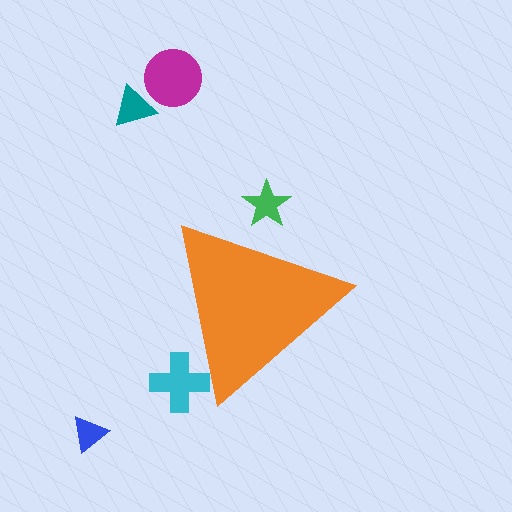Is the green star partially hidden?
Yes, the green star is partially hidden behind the orange triangle.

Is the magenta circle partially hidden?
No, the magenta circle is fully visible.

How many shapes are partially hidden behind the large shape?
2 shapes are partially hidden.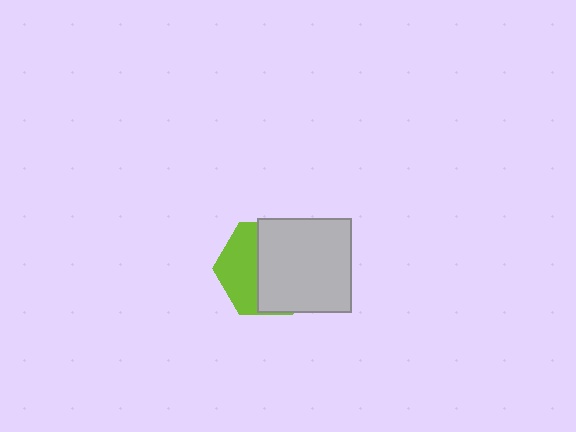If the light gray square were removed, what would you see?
You would see the complete lime hexagon.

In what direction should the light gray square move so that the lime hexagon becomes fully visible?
The light gray square should move right. That is the shortest direction to clear the overlap and leave the lime hexagon fully visible.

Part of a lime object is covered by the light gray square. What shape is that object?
It is a hexagon.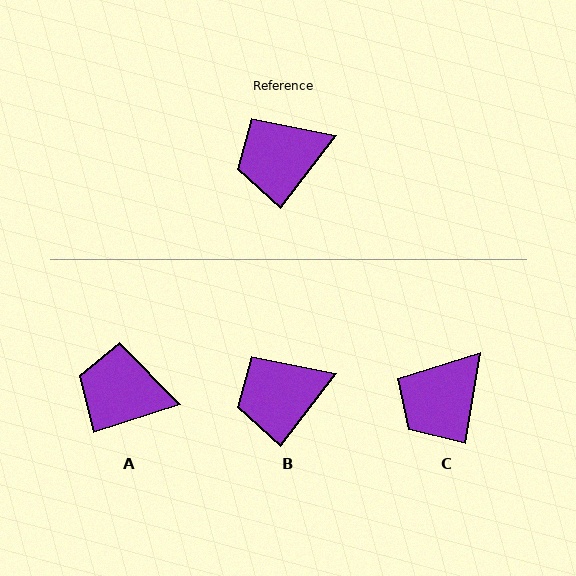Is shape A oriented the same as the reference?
No, it is off by about 35 degrees.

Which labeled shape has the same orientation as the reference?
B.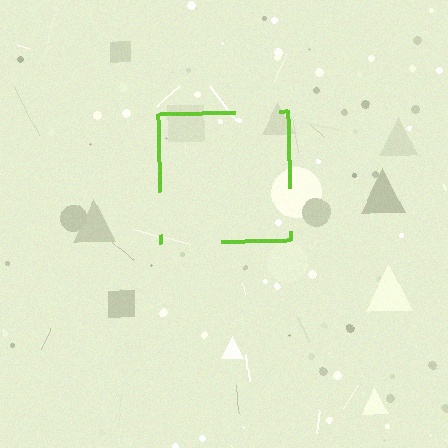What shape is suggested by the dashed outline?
The dashed outline suggests a square.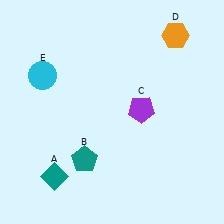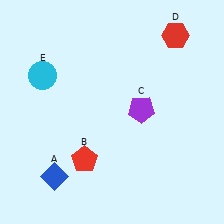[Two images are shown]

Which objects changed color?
A changed from teal to blue. B changed from teal to red. D changed from orange to red.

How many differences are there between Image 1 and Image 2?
There are 3 differences between the two images.